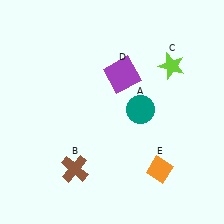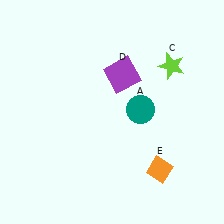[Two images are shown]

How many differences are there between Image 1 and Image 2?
There is 1 difference between the two images.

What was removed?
The brown cross (B) was removed in Image 2.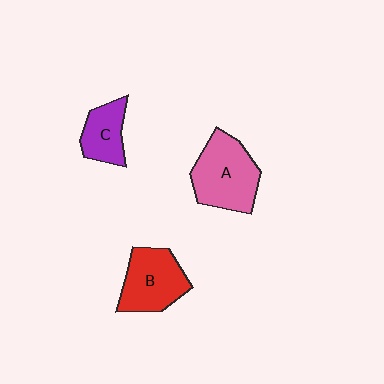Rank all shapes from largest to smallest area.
From largest to smallest: A (pink), B (red), C (purple).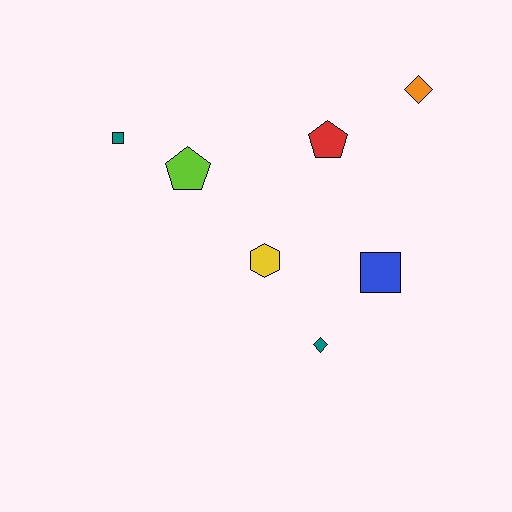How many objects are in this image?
There are 7 objects.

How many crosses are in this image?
There are no crosses.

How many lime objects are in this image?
There is 1 lime object.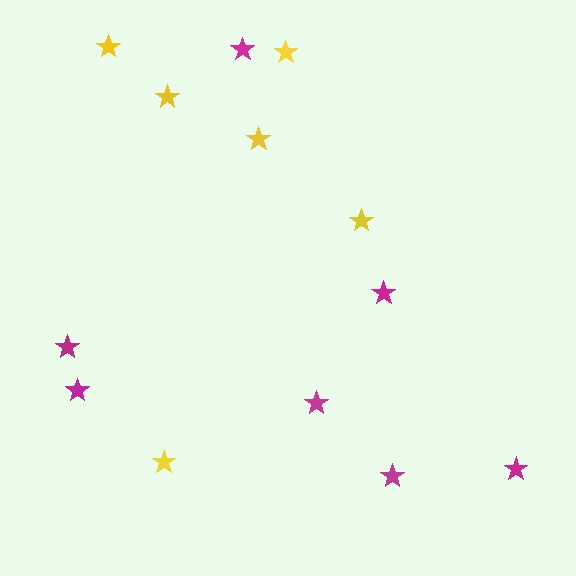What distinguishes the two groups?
There are 2 groups: one group of yellow stars (6) and one group of magenta stars (7).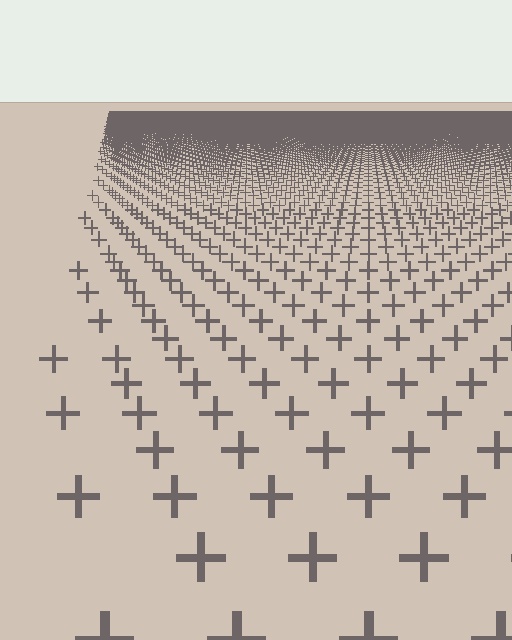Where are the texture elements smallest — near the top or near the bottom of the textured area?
Near the top.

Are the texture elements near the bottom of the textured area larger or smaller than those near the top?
Larger. Near the bottom, elements are closer to the viewer and appear at a bigger on-screen size.